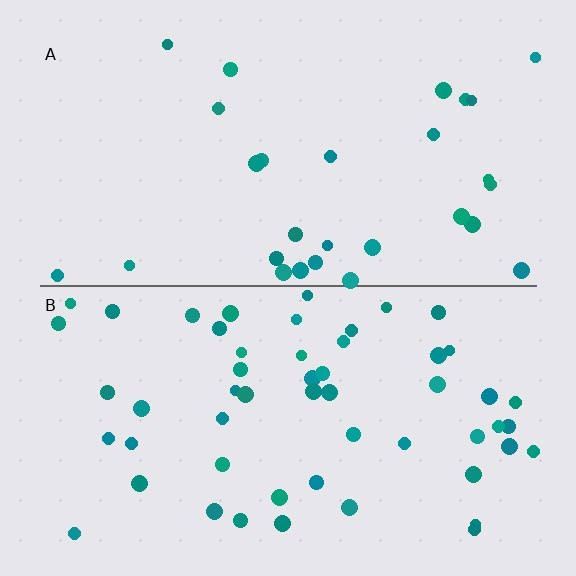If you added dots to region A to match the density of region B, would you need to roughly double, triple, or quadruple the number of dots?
Approximately double.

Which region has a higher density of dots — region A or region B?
B (the bottom).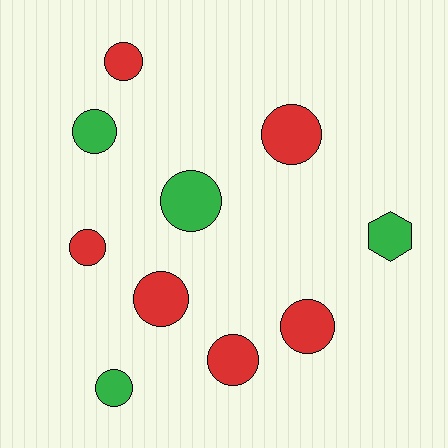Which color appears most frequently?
Red, with 6 objects.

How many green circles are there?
There are 3 green circles.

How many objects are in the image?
There are 10 objects.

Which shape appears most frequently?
Circle, with 9 objects.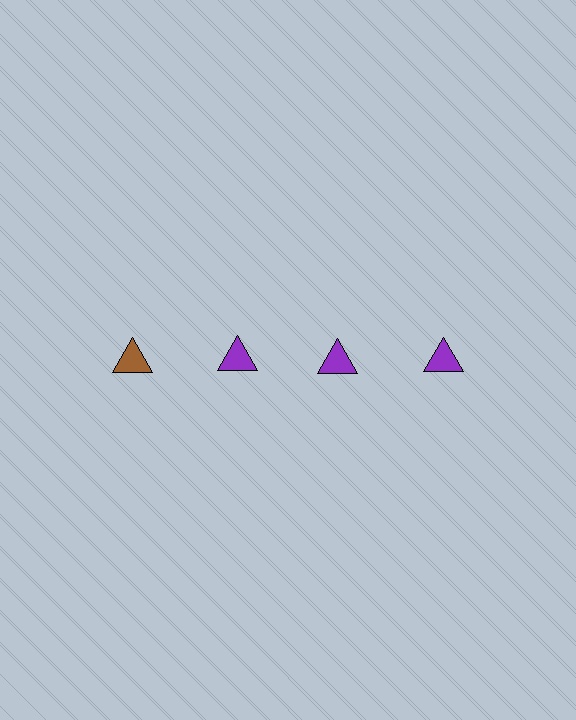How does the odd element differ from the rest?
It has a different color: brown instead of purple.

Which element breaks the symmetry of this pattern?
The brown triangle in the top row, leftmost column breaks the symmetry. All other shapes are purple triangles.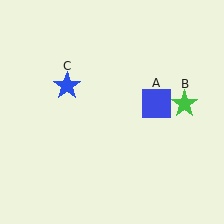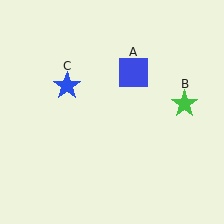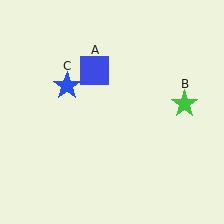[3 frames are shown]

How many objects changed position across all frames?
1 object changed position: blue square (object A).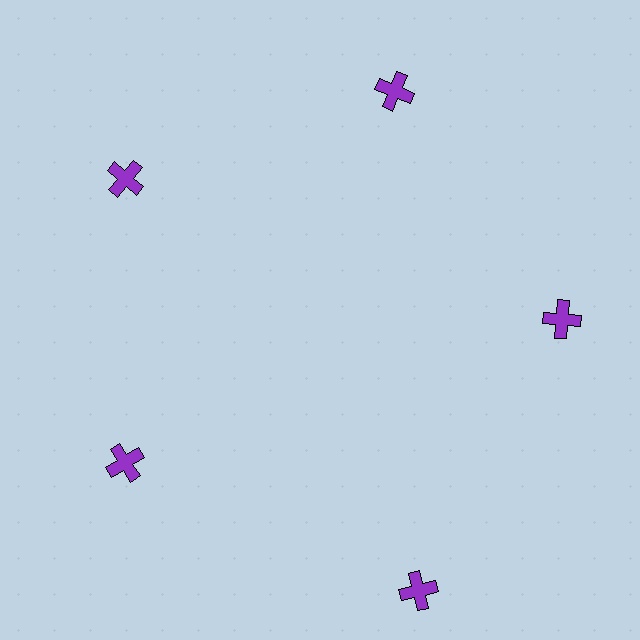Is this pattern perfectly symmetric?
No. The 5 purple crosses are arranged in a ring, but one element near the 5 o'clock position is pushed outward from the center, breaking the 5-fold rotational symmetry.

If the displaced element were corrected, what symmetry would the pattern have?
It would have 5-fold rotational symmetry — the pattern would map onto itself every 72 degrees.